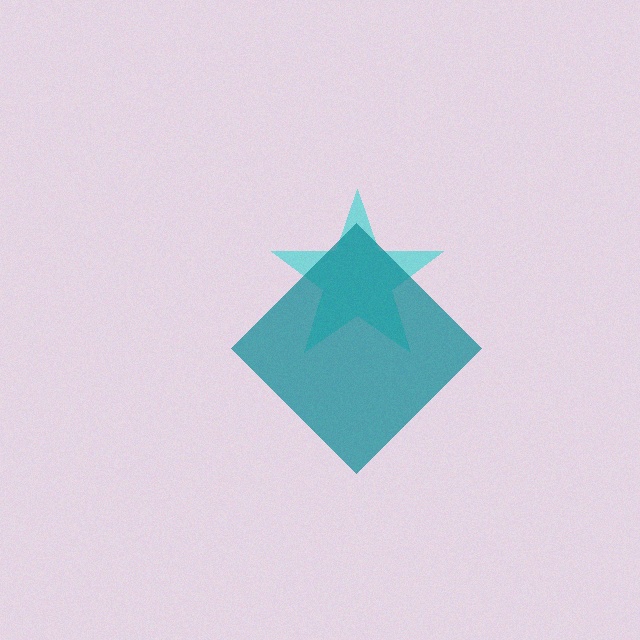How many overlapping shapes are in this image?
There are 2 overlapping shapes in the image.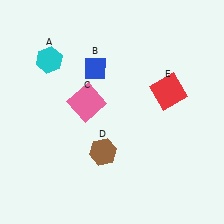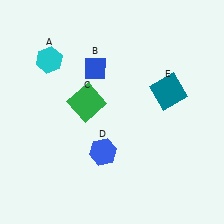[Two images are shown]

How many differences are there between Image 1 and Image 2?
There are 3 differences between the two images.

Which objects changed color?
C changed from pink to green. D changed from brown to blue. E changed from red to teal.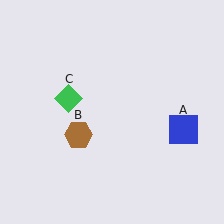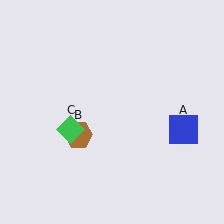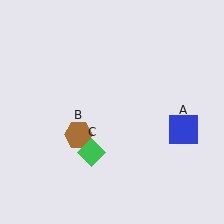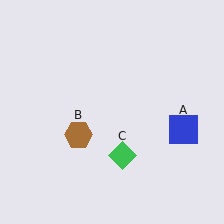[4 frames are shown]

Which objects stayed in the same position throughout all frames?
Blue square (object A) and brown hexagon (object B) remained stationary.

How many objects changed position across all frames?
1 object changed position: green diamond (object C).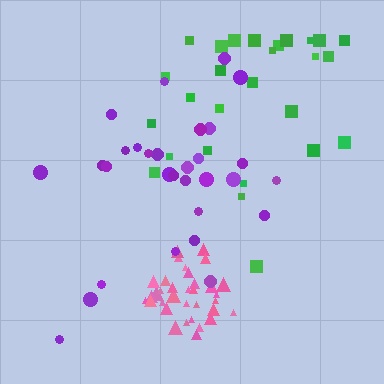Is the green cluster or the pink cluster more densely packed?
Pink.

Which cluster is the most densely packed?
Pink.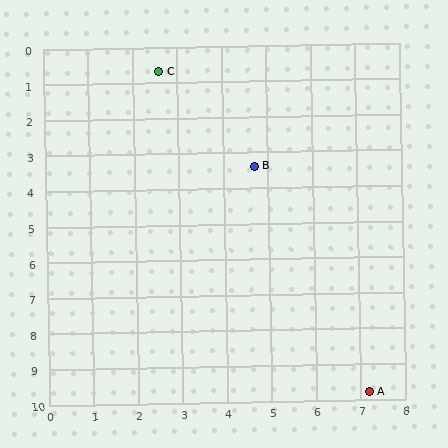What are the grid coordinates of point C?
Point C is at approximately (2.6, 0.7).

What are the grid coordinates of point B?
Point B is at approximately (4.7, 3.4).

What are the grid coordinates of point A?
Point A is at approximately (7.2, 9.8).